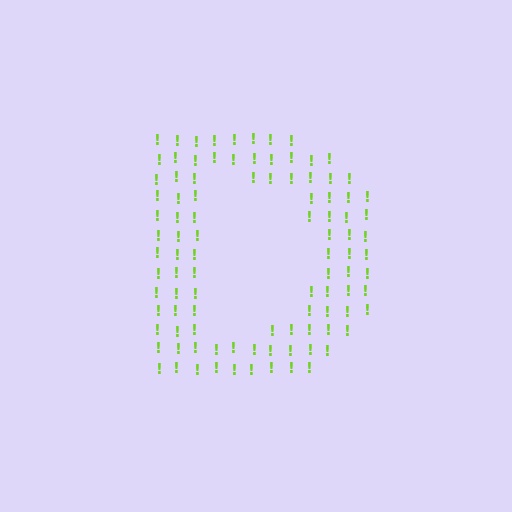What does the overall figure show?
The overall figure shows the letter D.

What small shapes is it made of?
It is made of small exclamation marks.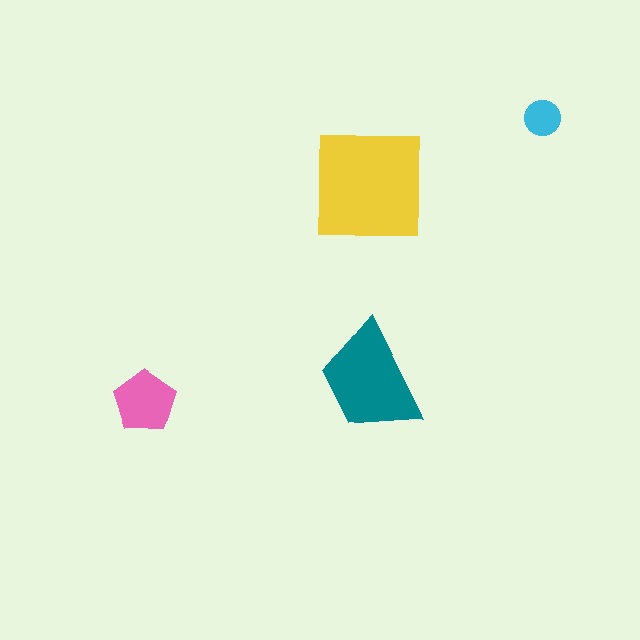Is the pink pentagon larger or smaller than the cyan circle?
Larger.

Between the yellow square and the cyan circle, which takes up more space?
The yellow square.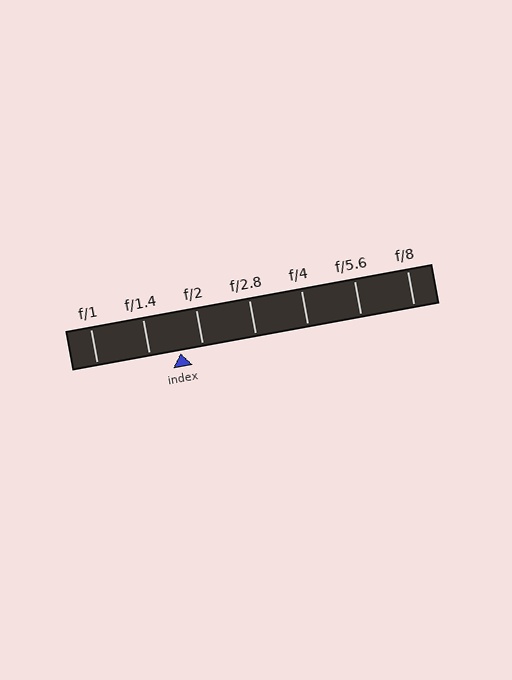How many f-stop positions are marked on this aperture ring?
There are 7 f-stop positions marked.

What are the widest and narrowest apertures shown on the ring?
The widest aperture shown is f/1 and the narrowest is f/8.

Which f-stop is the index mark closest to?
The index mark is closest to f/2.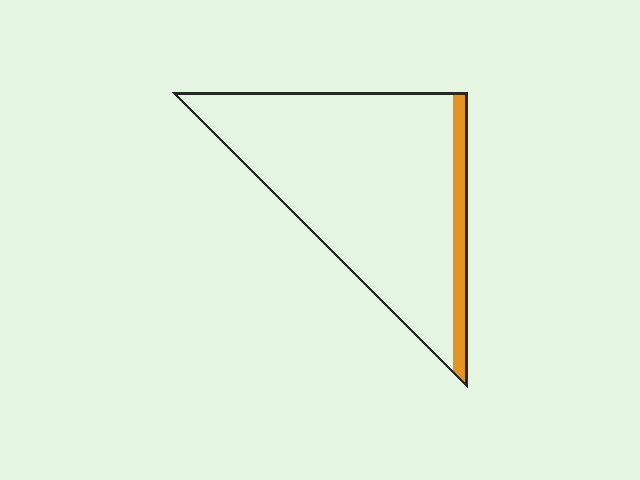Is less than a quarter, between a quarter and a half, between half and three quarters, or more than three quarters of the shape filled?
Less than a quarter.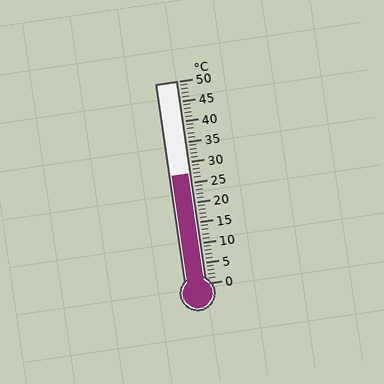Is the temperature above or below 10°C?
The temperature is above 10°C.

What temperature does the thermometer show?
The thermometer shows approximately 27°C.